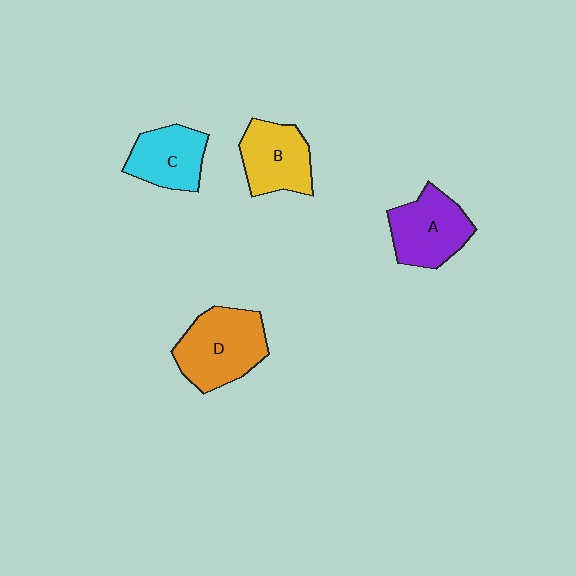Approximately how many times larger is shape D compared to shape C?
Approximately 1.4 times.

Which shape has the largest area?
Shape D (orange).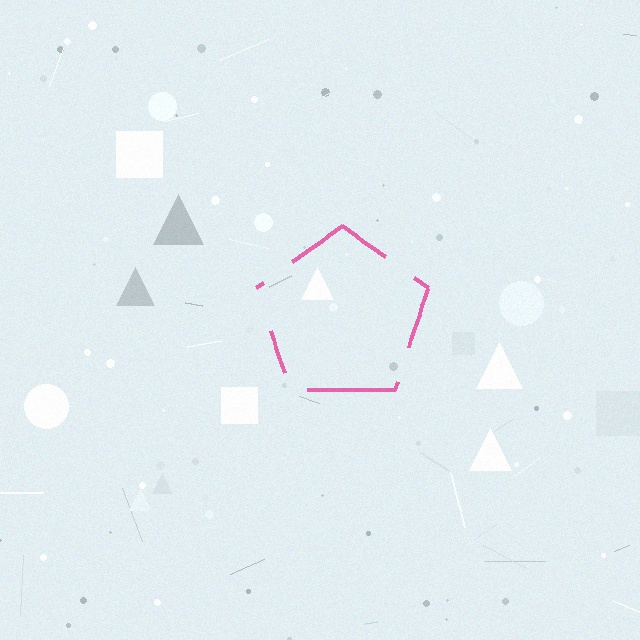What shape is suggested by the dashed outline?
The dashed outline suggests a pentagon.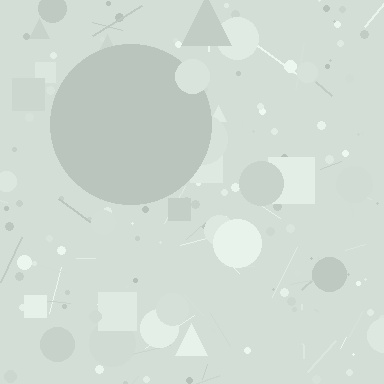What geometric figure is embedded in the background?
A circle is embedded in the background.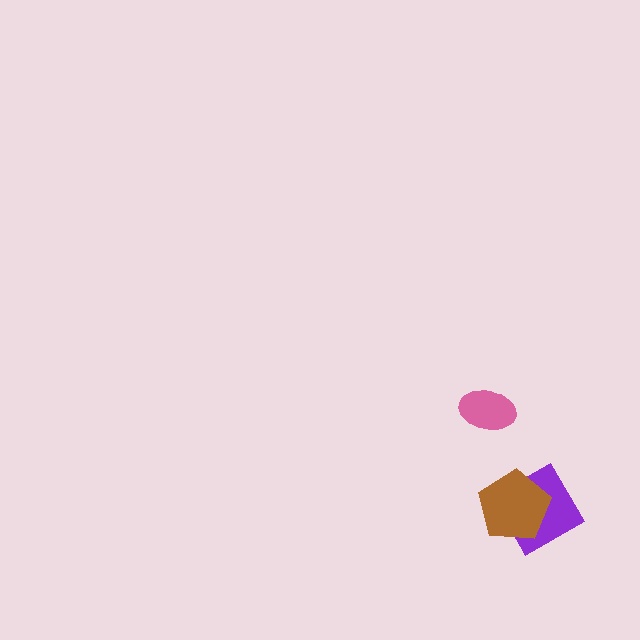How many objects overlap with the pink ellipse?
0 objects overlap with the pink ellipse.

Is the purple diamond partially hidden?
Yes, it is partially covered by another shape.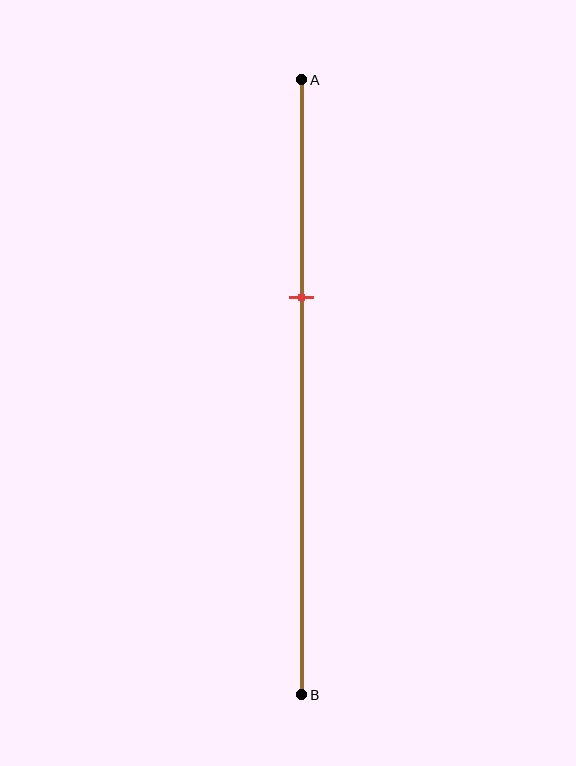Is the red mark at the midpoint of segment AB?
No, the mark is at about 35% from A, not at the 50% midpoint.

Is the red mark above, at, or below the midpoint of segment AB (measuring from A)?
The red mark is above the midpoint of segment AB.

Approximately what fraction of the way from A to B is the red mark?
The red mark is approximately 35% of the way from A to B.